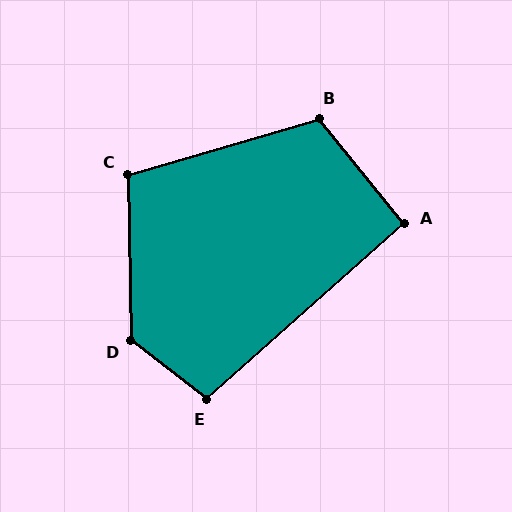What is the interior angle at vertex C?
Approximately 106 degrees (obtuse).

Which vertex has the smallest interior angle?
A, at approximately 93 degrees.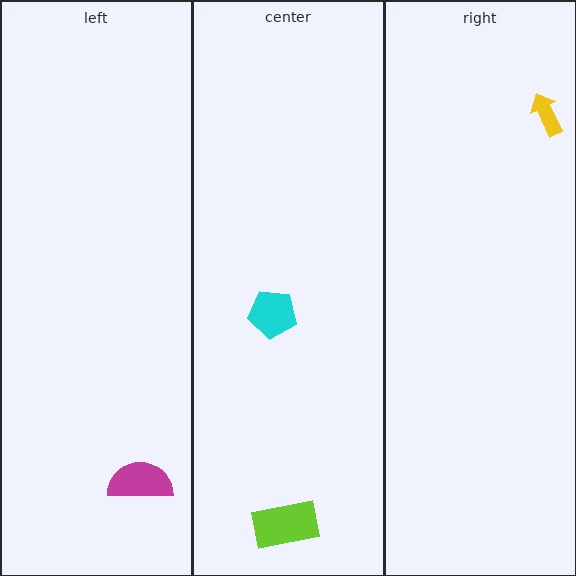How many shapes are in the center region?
2.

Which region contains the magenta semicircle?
The left region.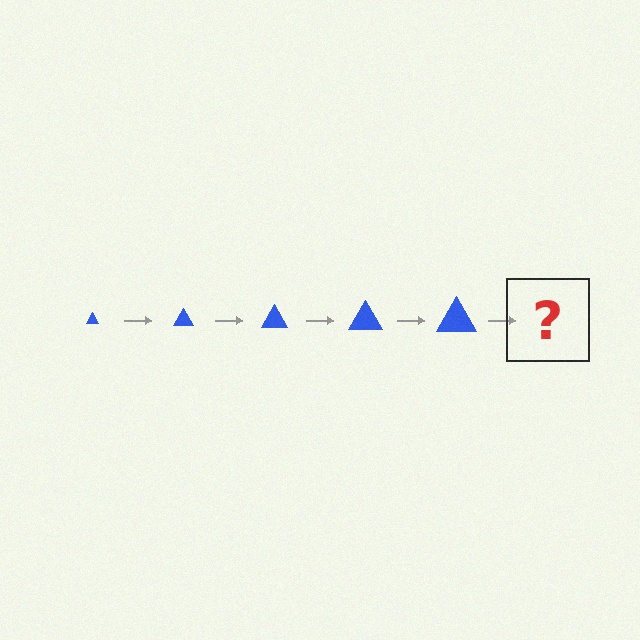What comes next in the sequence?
The next element should be a blue triangle, larger than the previous one.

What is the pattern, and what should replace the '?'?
The pattern is that the triangle gets progressively larger each step. The '?' should be a blue triangle, larger than the previous one.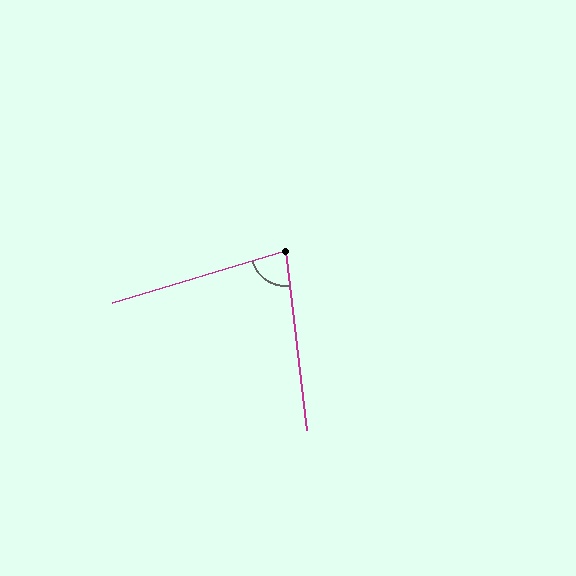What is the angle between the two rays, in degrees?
Approximately 80 degrees.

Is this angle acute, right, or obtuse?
It is acute.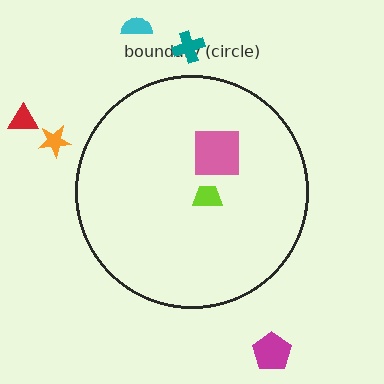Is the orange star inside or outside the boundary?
Outside.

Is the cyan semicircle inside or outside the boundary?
Outside.